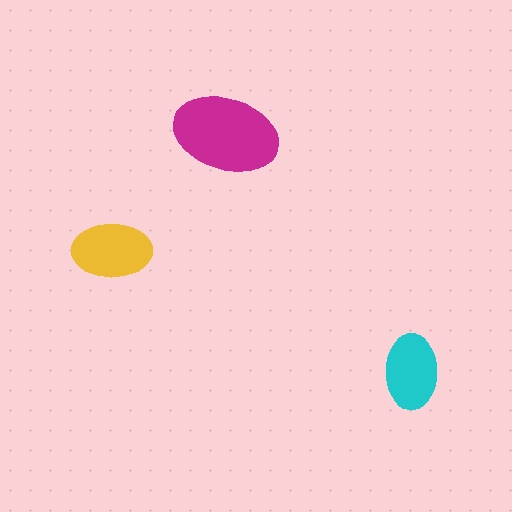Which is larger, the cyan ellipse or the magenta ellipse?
The magenta one.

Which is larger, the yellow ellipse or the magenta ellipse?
The magenta one.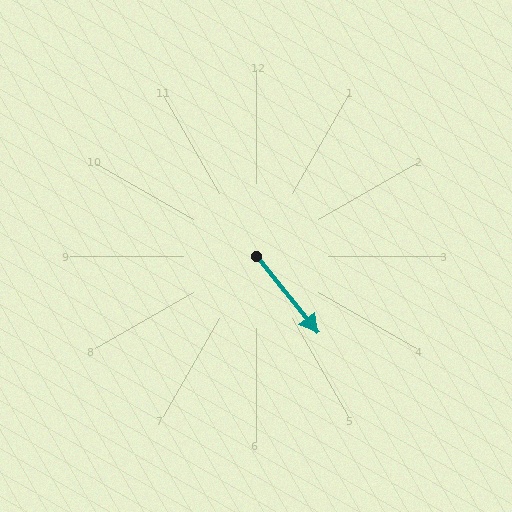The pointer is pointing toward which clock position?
Roughly 5 o'clock.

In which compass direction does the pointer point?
Southeast.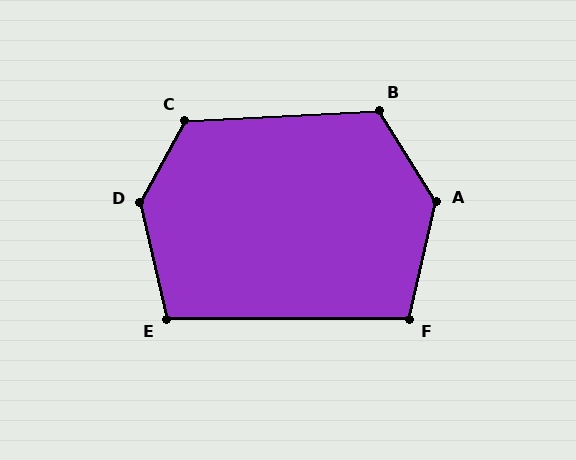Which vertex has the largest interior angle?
D, at approximately 139 degrees.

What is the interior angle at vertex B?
Approximately 119 degrees (obtuse).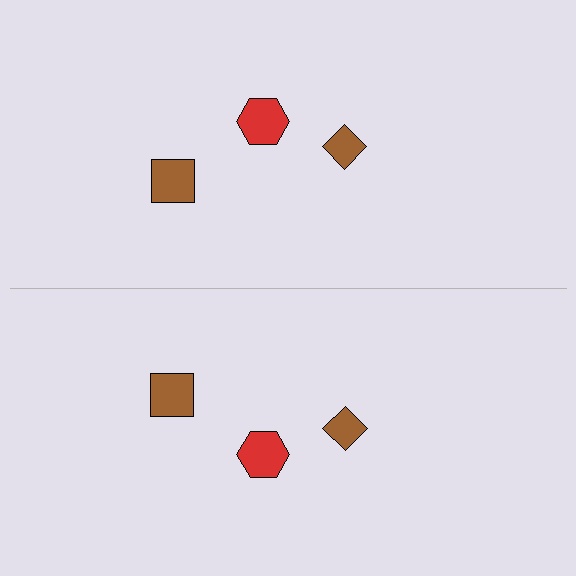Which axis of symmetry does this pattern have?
The pattern has a horizontal axis of symmetry running through the center of the image.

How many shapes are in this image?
There are 6 shapes in this image.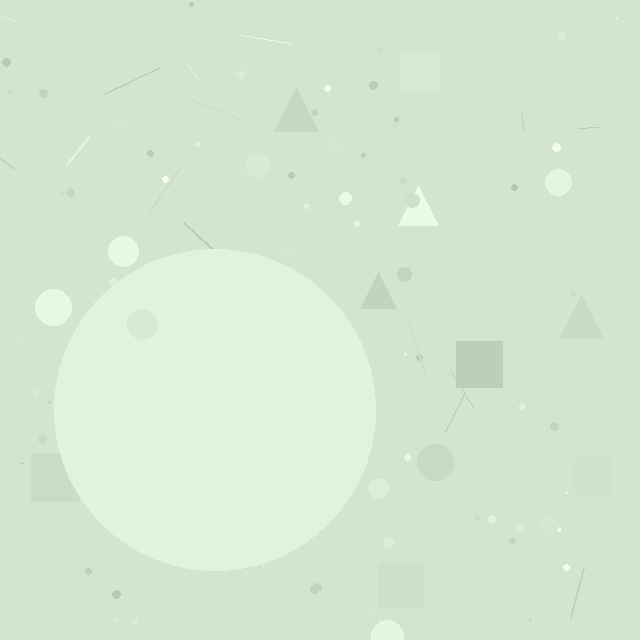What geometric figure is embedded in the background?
A circle is embedded in the background.